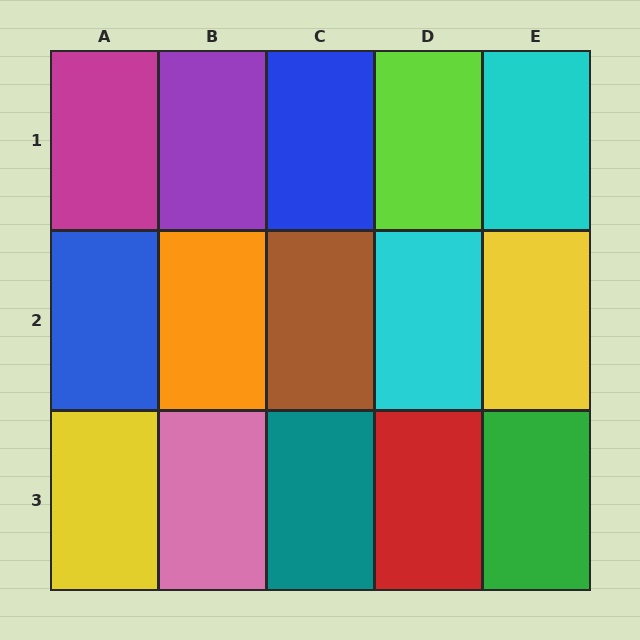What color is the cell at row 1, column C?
Blue.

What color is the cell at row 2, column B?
Orange.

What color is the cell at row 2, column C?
Brown.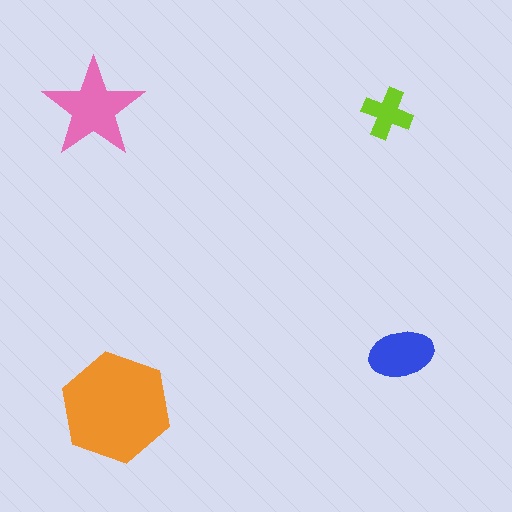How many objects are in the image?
There are 4 objects in the image.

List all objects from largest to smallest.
The orange hexagon, the pink star, the blue ellipse, the lime cross.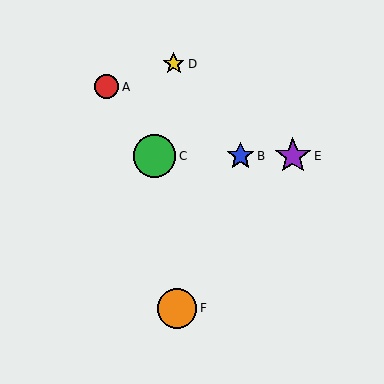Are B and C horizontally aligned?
Yes, both are at y≈156.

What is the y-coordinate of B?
Object B is at y≈156.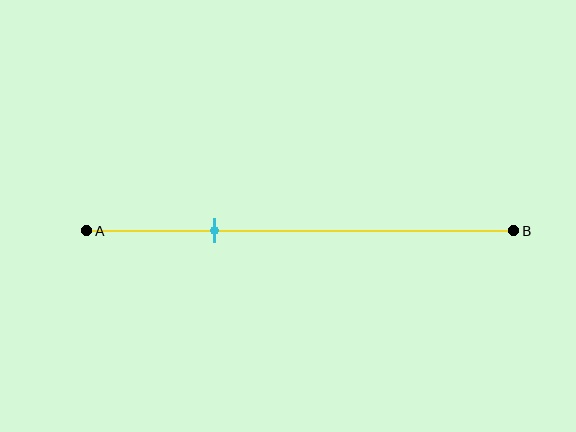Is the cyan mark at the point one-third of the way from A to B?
No, the mark is at about 30% from A, not at the 33% one-third point.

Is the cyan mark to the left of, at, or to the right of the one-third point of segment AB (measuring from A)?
The cyan mark is to the left of the one-third point of segment AB.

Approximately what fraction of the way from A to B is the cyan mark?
The cyan mark is approximately 30% of the way from A to B.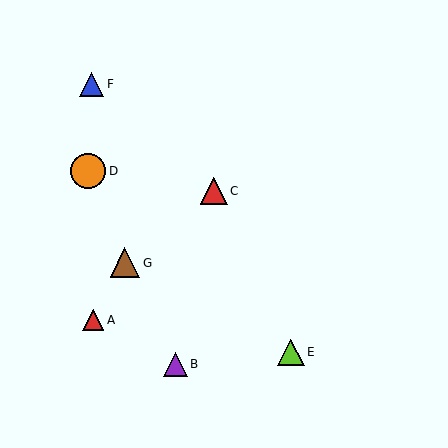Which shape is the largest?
The orange circle (labeled D) is the largest.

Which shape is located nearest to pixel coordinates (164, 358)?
The purple triangle (labeled B) at (175, 364) is nearest to that location.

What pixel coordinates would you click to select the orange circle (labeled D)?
Click at (88, 171) to select the orange circle D.